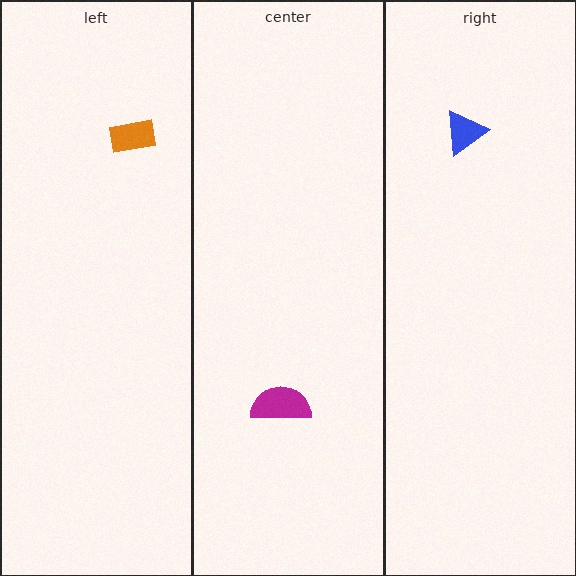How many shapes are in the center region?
1.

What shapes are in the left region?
The orange rectangle.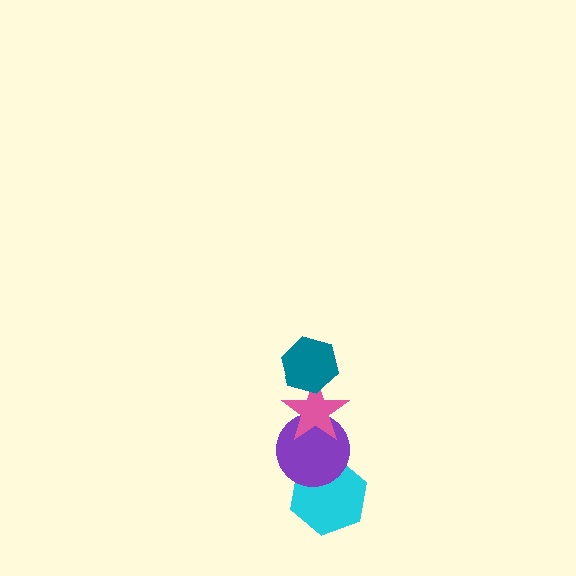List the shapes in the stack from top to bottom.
From top to bottom: the teal hexagon, the pink star, the purple circle, the cyan hexagon.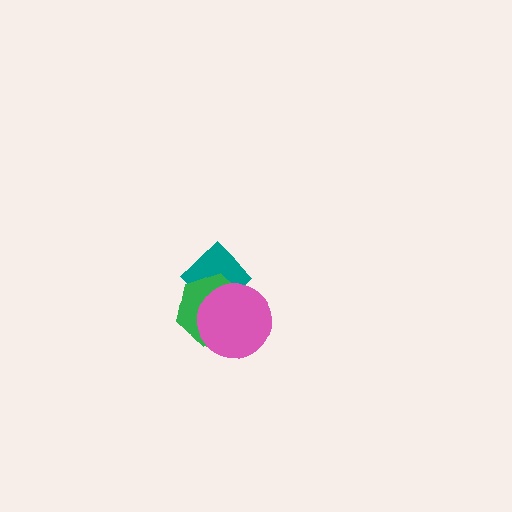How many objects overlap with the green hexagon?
2 objects overlap with the green hexagon.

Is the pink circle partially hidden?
No, no other shape covers it.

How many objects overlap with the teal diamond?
2 objects overlap with the teal diamond.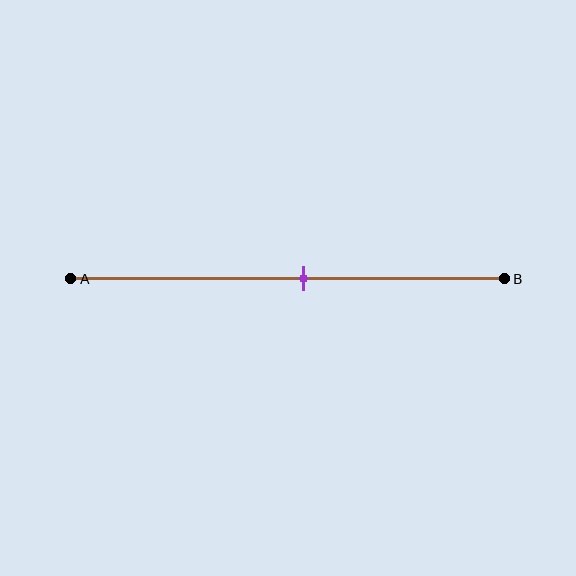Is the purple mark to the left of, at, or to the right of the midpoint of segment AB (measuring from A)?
The purple mark is to the right of the midpoint of segment AB.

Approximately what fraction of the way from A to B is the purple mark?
The purple mark is approximately 55% of the way from A to B.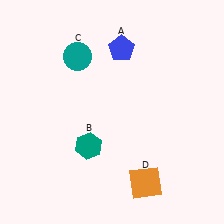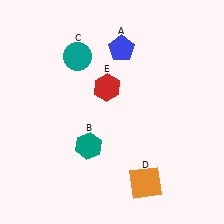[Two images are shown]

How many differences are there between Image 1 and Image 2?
There is 1 difference between the two images.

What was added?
A red hexagon (E) was added in Image 2.